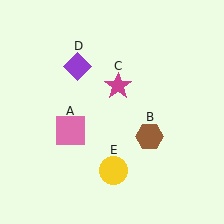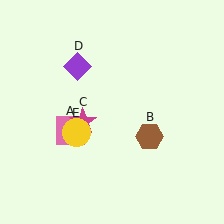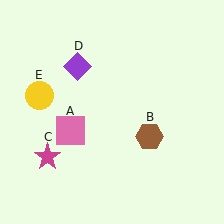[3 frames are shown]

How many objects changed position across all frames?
2 objects changed position: magenta star (object C), yellow circle (object E).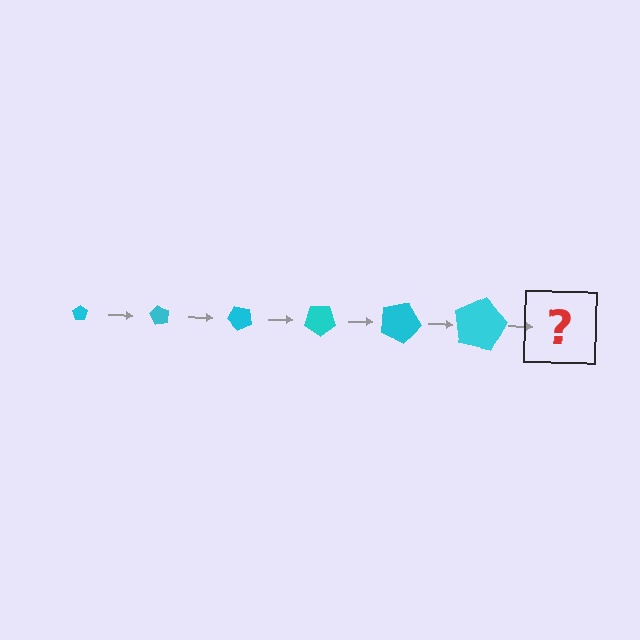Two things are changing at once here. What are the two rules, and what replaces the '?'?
The two rules are that the pentagon grows larger each step and it rotates 60 degrees each step. The '?' should be a pentagon, larger than the previous one and rotated 360 degrees from the start.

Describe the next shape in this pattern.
It should be a pentagon, larger than the previous one and rotated 360 degrees from the start.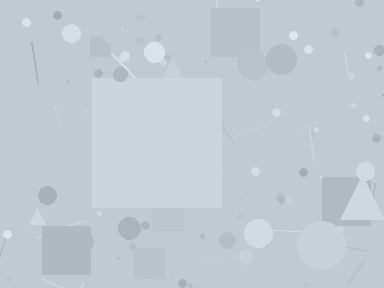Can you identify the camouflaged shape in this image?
The camouflaged shape is a square.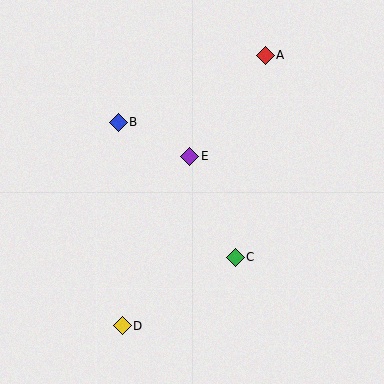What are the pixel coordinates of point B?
Point B is at (118, 122).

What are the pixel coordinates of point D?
Point D is at (122, 326).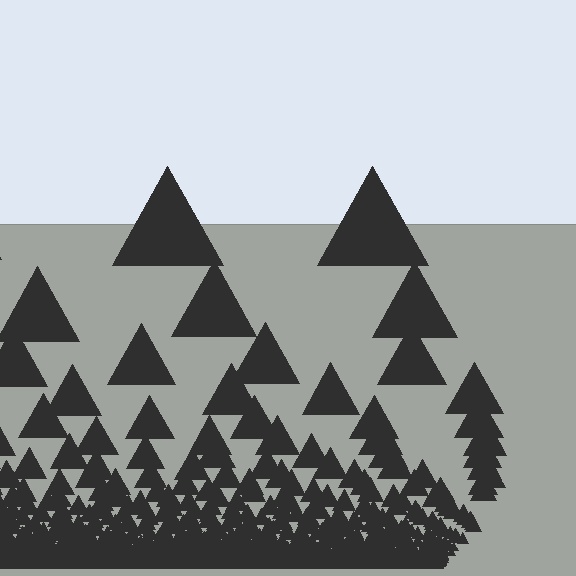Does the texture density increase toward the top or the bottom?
Density increases toward the bottom.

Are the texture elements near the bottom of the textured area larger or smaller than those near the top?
Smaller. The gradient is inverted — elements near the bottom are smaller and denser.